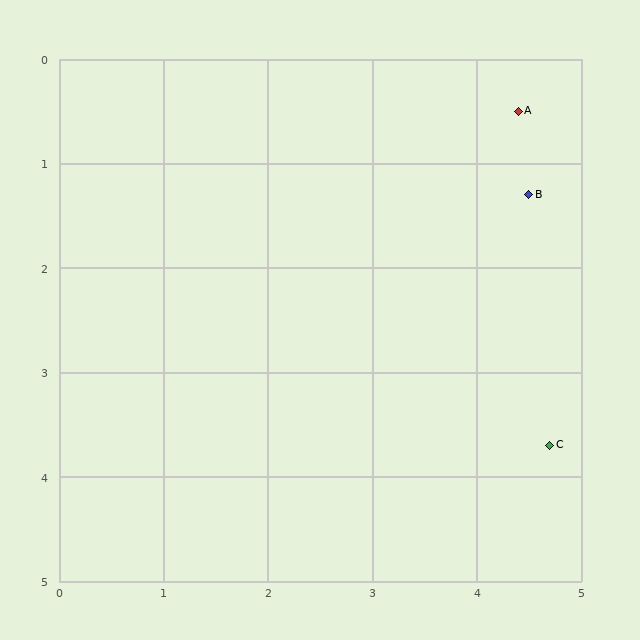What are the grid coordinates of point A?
Point A is at approximately (4.4, 0.5).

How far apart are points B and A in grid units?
Points B and A are about 0.8 grid units apart.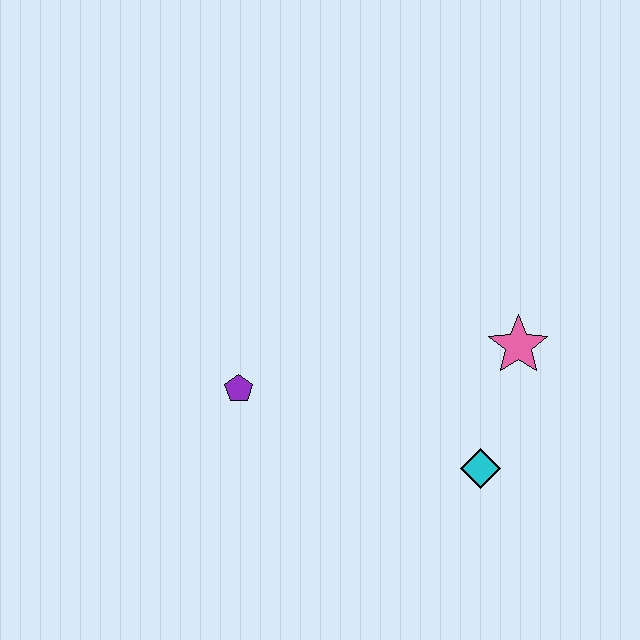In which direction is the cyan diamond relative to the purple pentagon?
The cyan diamond is to the right of the purple pentagon.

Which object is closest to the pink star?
The cyan diamond is closest to the pink star.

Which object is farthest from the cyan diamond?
The purple pentagon is farthest from the cyan diamond.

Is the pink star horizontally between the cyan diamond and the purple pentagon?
No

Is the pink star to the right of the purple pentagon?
Yes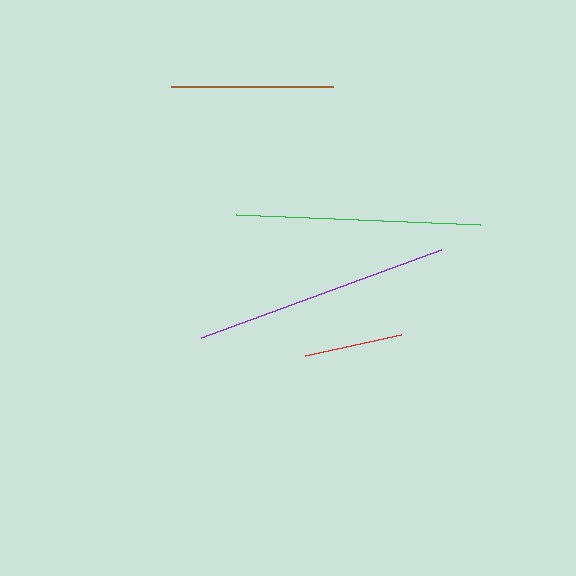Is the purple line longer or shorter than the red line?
The purple line is longer than the red line.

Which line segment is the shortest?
The red line is the shortest at approximately 98 pixels.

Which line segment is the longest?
The purple line is the longest at approximately 255 pixels.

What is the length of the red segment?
The red segment is approximately 98 pixels long.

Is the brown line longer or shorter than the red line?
The brown line is longer than the red line.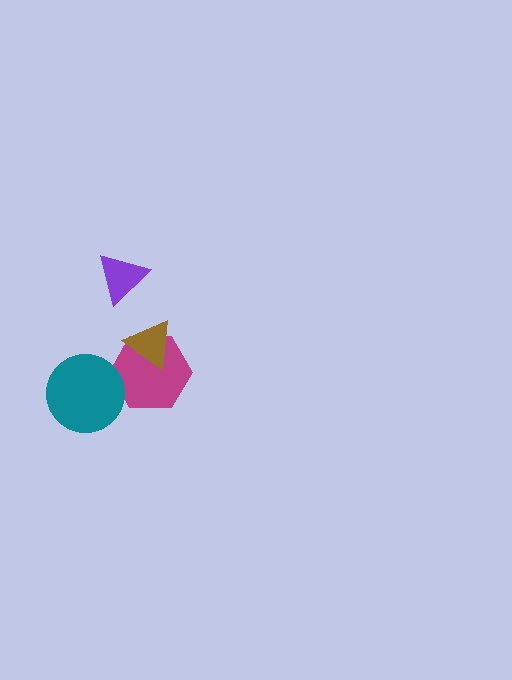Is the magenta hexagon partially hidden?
Yes, it is partially covered by another shape.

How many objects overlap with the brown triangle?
1 object overlaps with the brown triangle.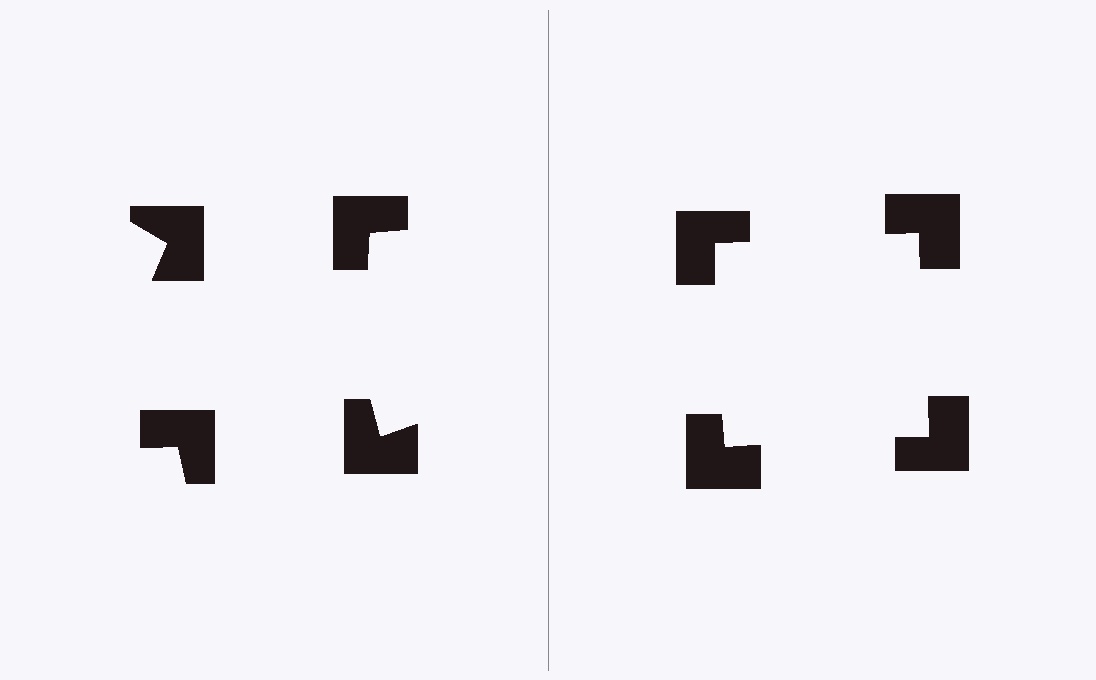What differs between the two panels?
The notched squares are positioned identically on both sides; only the wedge orientations differ. On the right they align to a square; on the left they are misaligned.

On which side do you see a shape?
An illusory square appears on the right side. On the left side the wedge cuts are rotated, so no coherent shape forms.